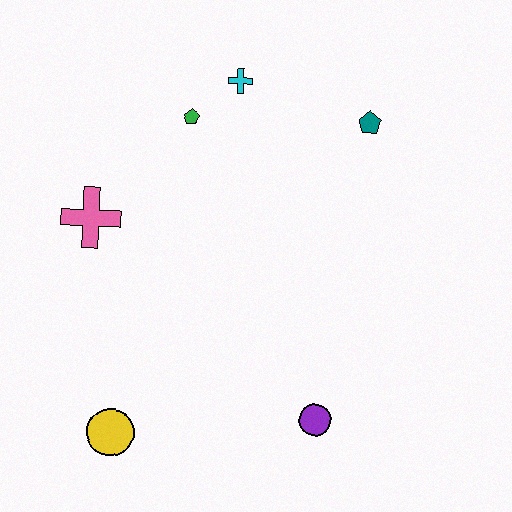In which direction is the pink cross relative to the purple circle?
The pink cross is to the left of the purple circle.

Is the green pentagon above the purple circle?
Yes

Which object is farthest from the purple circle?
The cyan cross is farthest from the purple circle.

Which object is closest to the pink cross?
The green pentagon is closest to the pink cross.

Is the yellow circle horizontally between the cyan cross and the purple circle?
No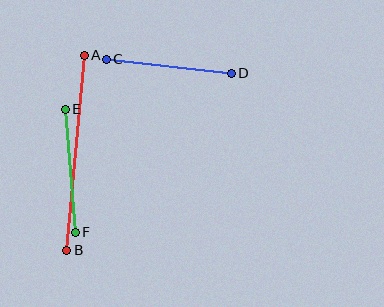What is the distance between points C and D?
The distance is approximately 126 pixels.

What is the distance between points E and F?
The distance is approximately 123 pixels.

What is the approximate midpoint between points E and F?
The midpoint is at approximately (70, 171) pixels.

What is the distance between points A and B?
The distance is approximately 196 pixels.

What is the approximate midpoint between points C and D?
The midpoint is at approximately (169, 66) pixels.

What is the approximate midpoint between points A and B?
The midpoint is at approximately (75, 153) pixels.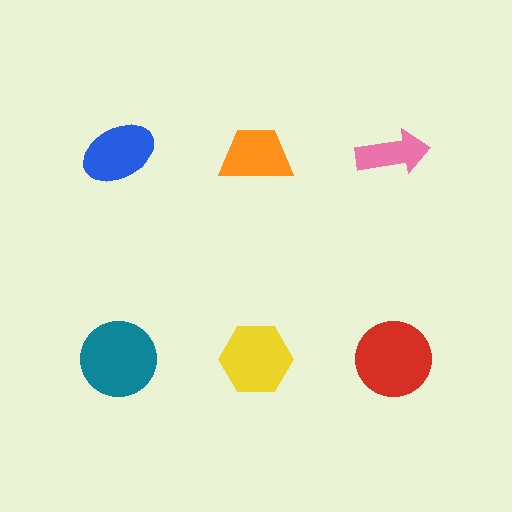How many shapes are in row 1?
3 shapes.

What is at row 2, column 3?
A red circle.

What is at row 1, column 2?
An orange trapezoid.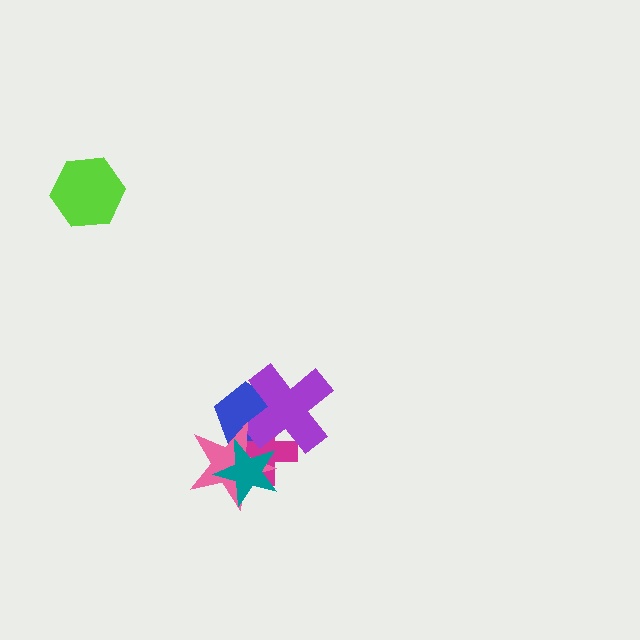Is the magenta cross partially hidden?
Yes, it is partially covered by another shape.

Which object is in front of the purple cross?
The pink star is in front of the purple cross.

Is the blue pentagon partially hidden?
Yes, it is partially covered by another shape.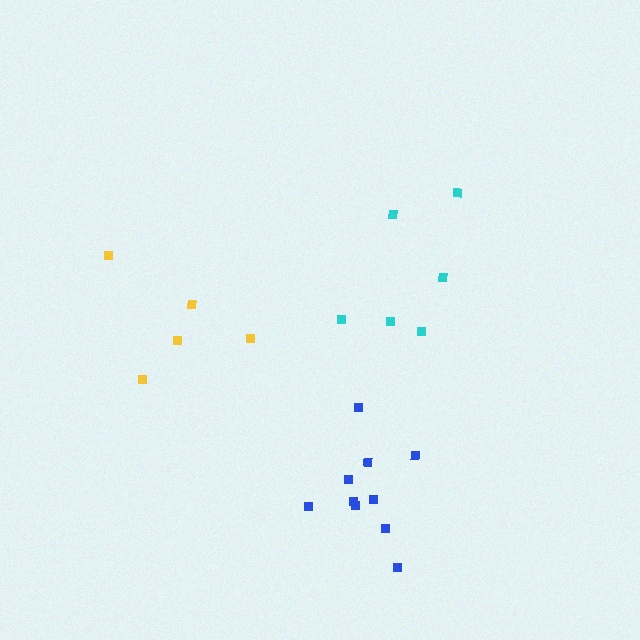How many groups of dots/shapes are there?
There are 3 groups.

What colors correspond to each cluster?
The clusters are colored: cyan, blue, yellow.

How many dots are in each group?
Group 1: 6 dots, Group 2: 10 dots, Group 3: 5 dots (21 total).